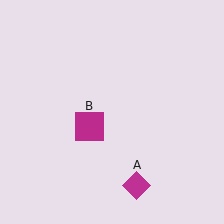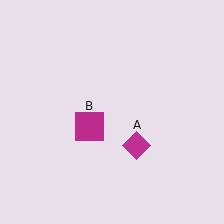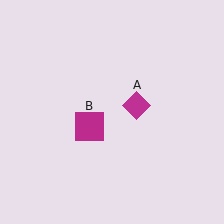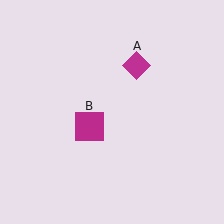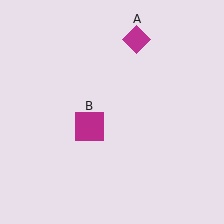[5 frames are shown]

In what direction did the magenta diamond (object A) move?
The magenta diamond (object A) moved up.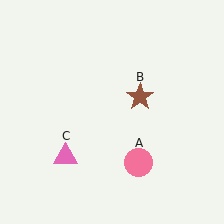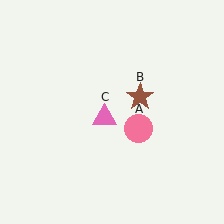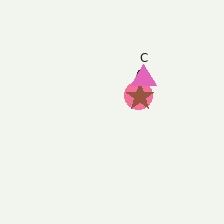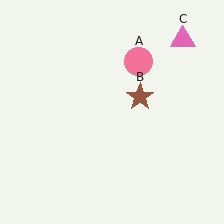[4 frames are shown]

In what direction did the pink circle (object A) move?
The pink circle (object A) moved up.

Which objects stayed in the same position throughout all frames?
Brown star (object B) remained stationary.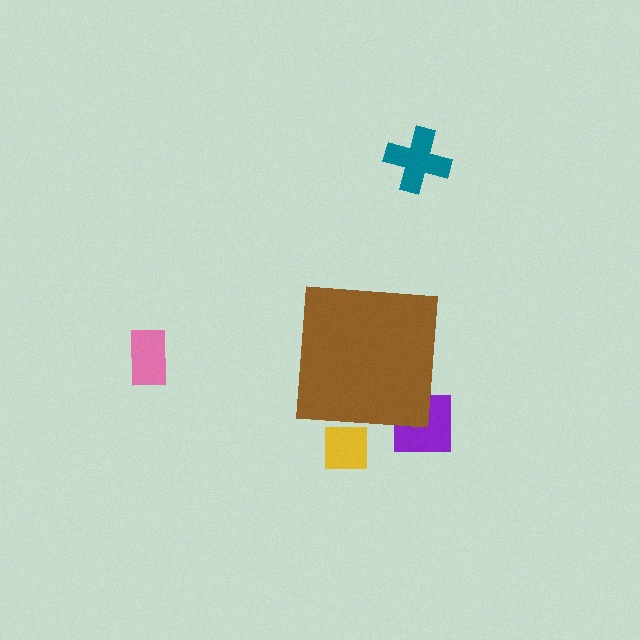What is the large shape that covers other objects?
A brown square.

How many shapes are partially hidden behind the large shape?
2 shapes are partially hidden.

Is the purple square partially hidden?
Yes, the purple square is partially hidden behind the brown square.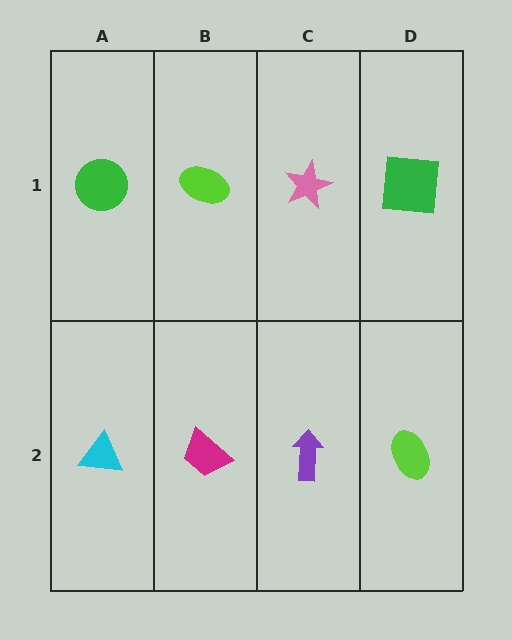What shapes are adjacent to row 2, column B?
A lime ellipse (row 1, column B), a cyan triangle (row 2, column A), a purple arrow (row 2, column C).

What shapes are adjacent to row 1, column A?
A cyan triangle (row 2, column A), a lime ellipse (row 1, column B).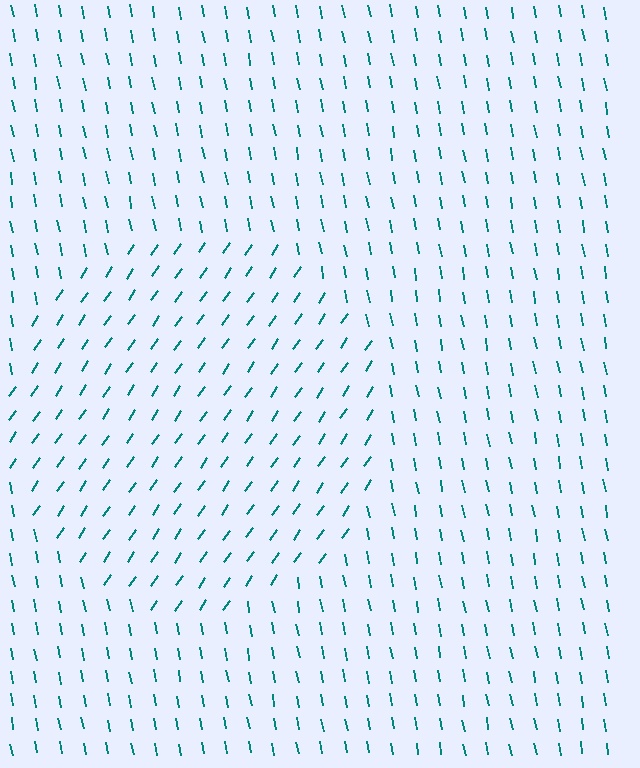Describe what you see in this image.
The image is filled with small teal line segments. A circle region in the image has lines oriented differently from the surrounding lines, creating a visible texture boundary.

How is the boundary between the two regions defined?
The boundary is defined purely by a change in line orientation (approximately 45 degrees difference). All lines are the same color and thickness.